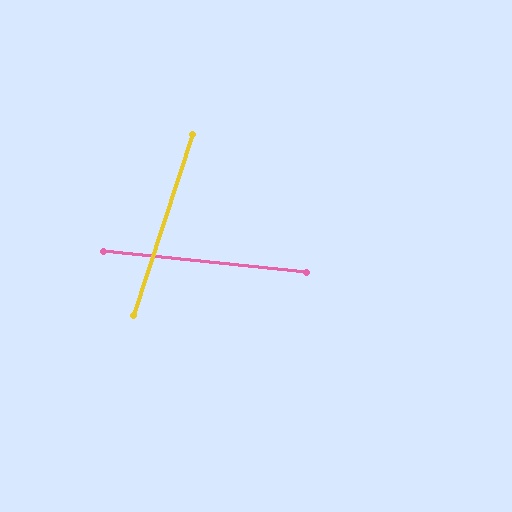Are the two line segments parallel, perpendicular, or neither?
Neither parallel nor perpendicular — they differ by about 78°.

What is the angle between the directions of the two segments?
Approximately 78 degrees.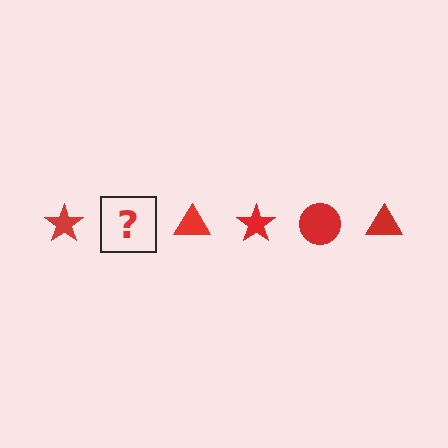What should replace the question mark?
The question mark should be replaced with a red circle.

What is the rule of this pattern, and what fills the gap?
The rule is that the pattern cycles through star, circle, triangle shapes in red. The gap should be filled with a red circle.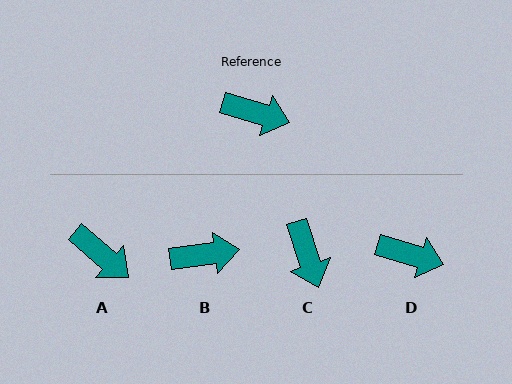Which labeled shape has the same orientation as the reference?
D.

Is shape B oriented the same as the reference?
No, it is off by about 24 degrees.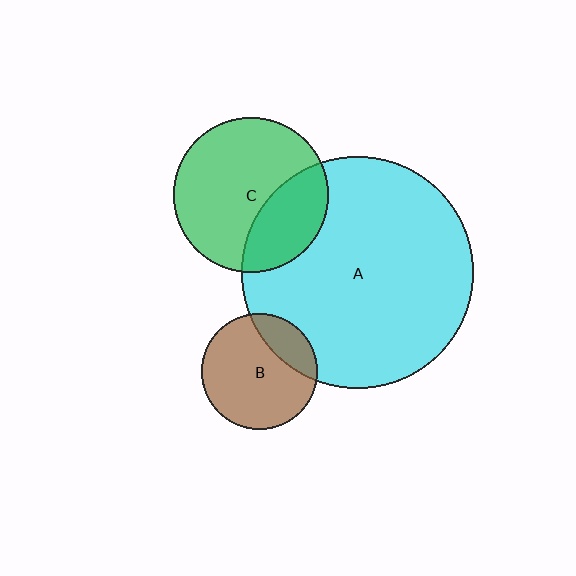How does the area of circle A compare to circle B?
Approximately 4.0 times.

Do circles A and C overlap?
Yes.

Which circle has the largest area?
Circle A (cyan).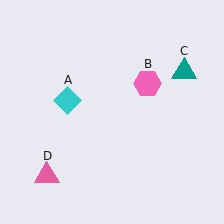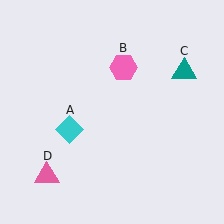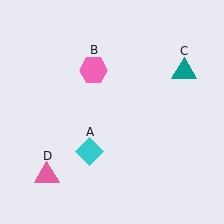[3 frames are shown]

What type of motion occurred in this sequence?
The cyan diamond (object A), pink hexagon (object B) rotated counterclockwise around the center of the scene.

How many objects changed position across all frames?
2 objects changed position: cyan diamond (object A), pink hexagon (object B).